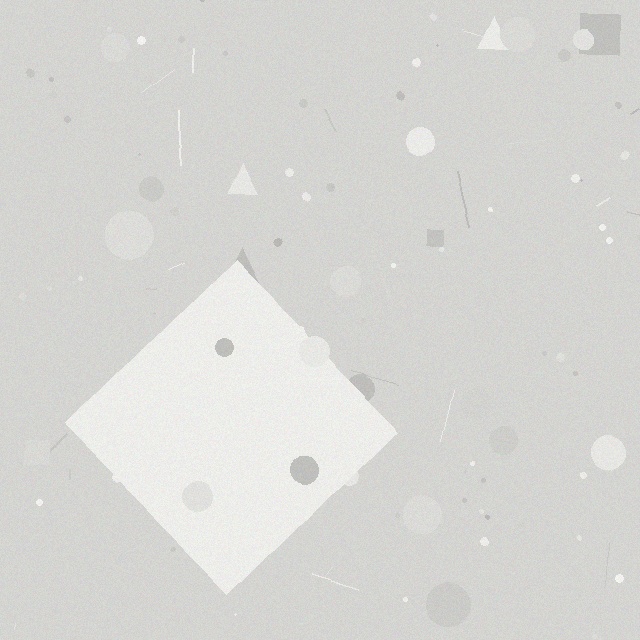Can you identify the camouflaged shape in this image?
The camouflaged shape is a diamond.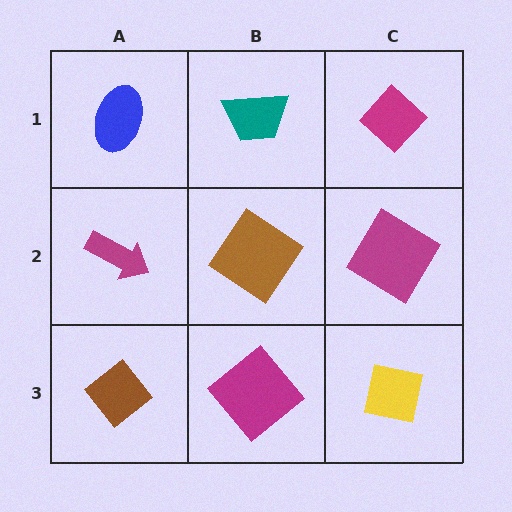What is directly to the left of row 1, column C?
A teal trapezoid.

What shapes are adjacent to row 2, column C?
A magenta diamond (row 1, column C), a yellow square (row 3, column C), a brown diamond (row 2, column B).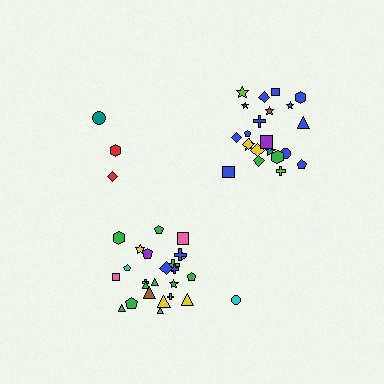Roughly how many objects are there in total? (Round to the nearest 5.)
Roughly 50 objects in total.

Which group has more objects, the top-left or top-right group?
The top-right group.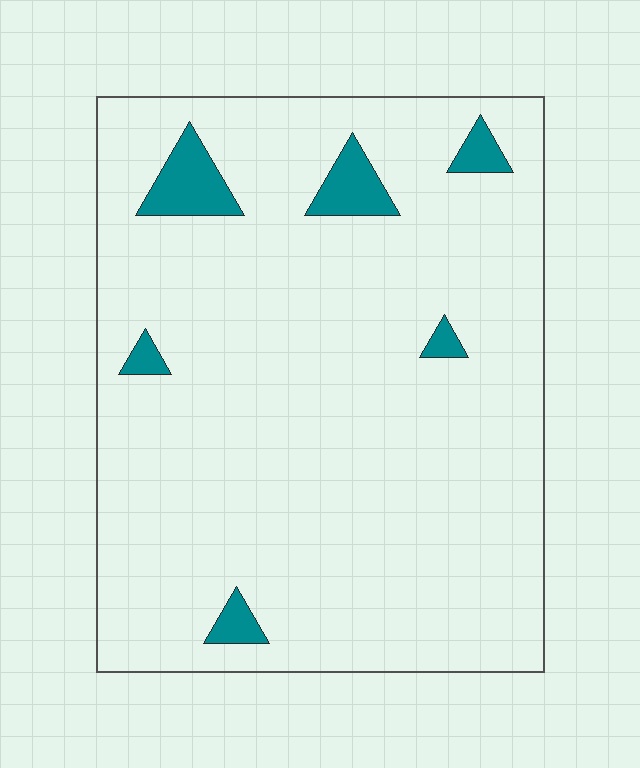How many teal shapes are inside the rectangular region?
6.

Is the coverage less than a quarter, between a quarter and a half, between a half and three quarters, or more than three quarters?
Less than a quarter.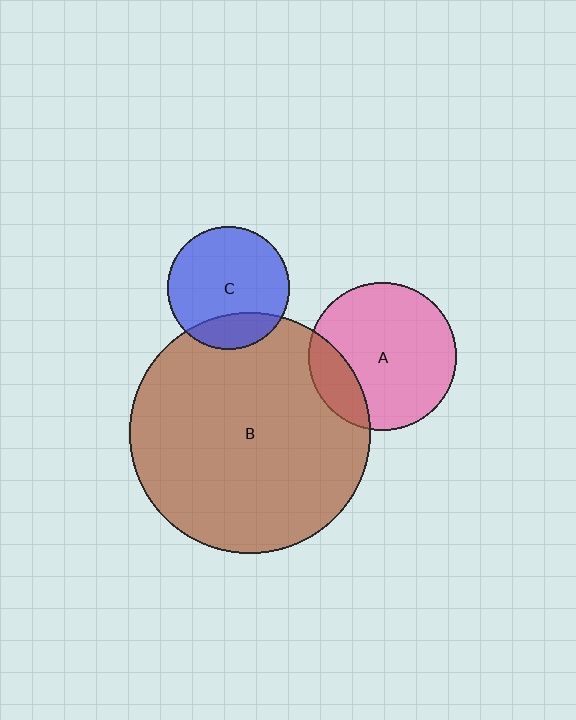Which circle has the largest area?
Circle B (brown).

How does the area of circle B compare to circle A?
Approximately 2.7 times.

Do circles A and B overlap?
Yes.